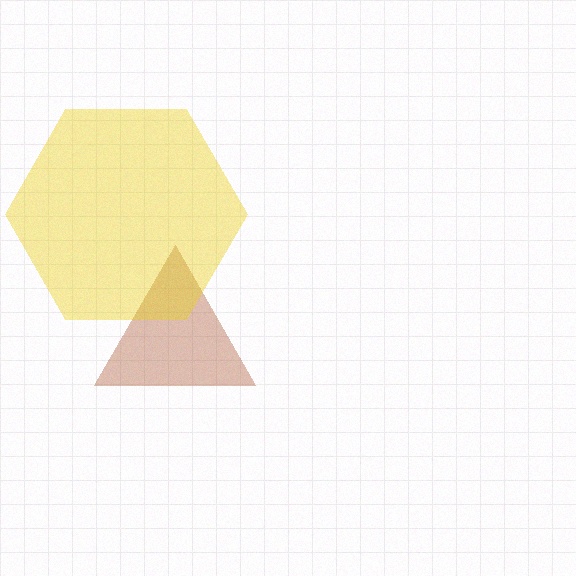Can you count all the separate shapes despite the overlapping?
Yes, there are 2 separate shapes.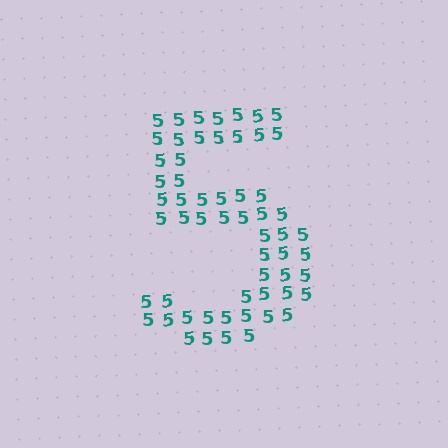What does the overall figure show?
The overall figure shows the digit 5.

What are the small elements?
The small elements are digit 5's.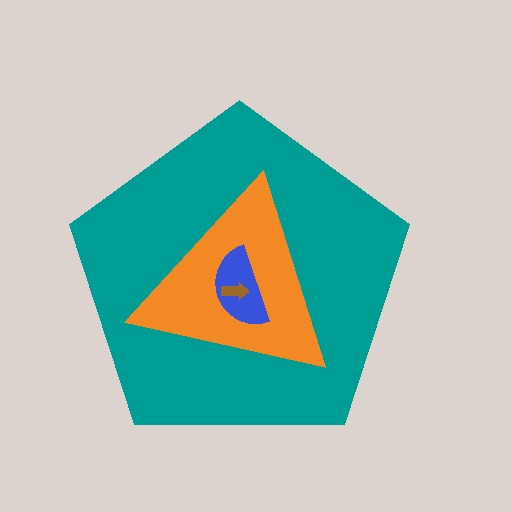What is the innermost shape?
The brown arrow.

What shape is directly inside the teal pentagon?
The orange triangle.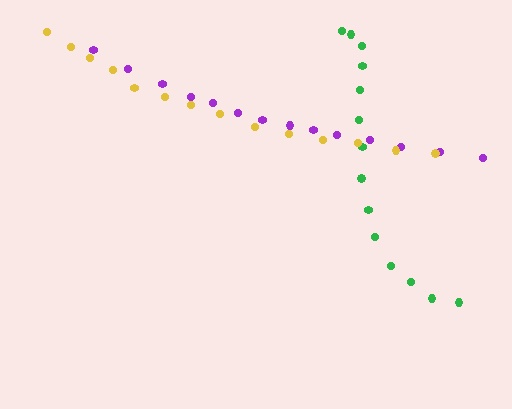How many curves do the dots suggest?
There are 3 distinct paths.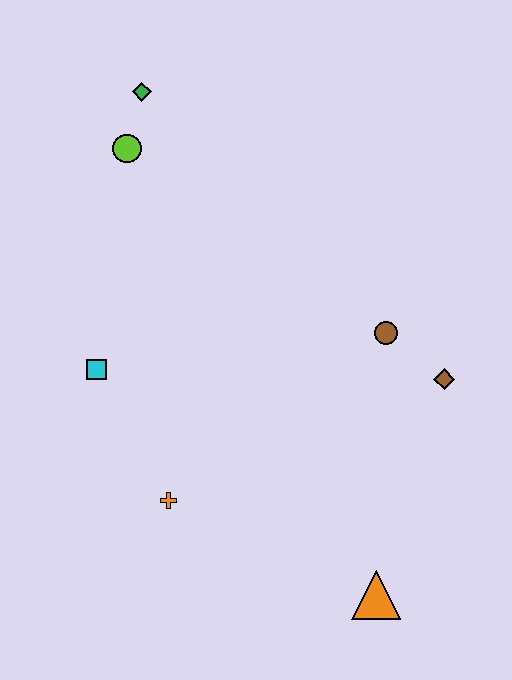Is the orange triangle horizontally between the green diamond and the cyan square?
No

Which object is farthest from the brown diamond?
The green diamond is farthest from the brown diamond.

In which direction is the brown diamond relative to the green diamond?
The brown diamond is to the right of the green diamond.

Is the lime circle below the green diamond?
Yes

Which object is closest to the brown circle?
The brown diamond is closest to the brown circle.